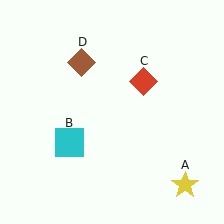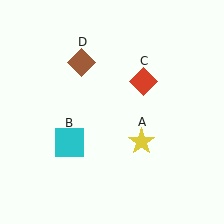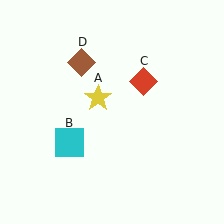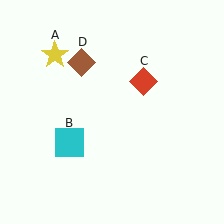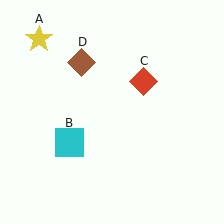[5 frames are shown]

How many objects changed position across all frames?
1 object changed position: yellow star (object A).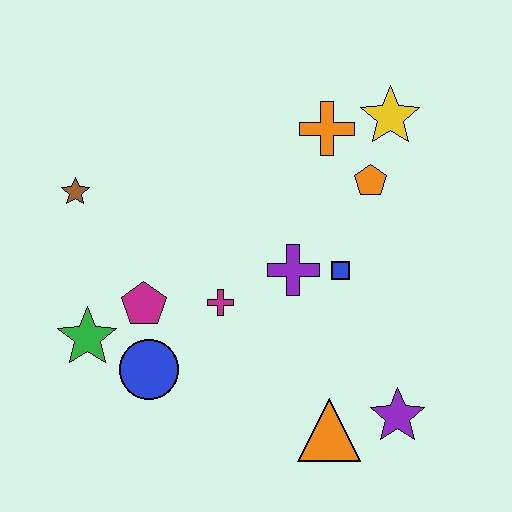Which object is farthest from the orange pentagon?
The green star is farthest from the orange pentagon.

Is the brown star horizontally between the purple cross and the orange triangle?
No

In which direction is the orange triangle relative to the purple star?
The orange triangle is to the left of the purple star.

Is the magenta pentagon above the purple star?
Yes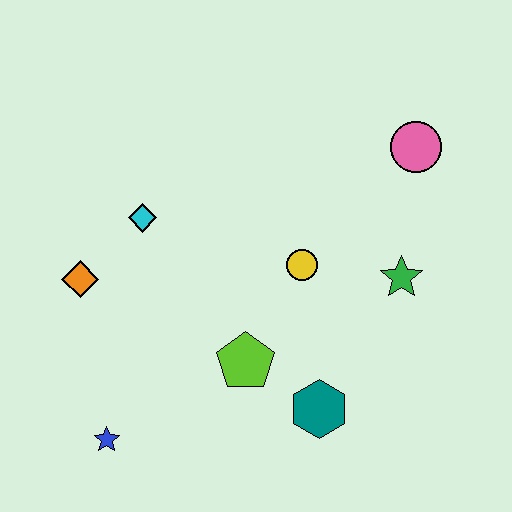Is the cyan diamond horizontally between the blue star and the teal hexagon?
Yes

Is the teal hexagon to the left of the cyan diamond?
No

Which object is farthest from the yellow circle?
The blue star is farthest from the yellow circle.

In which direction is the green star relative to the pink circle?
The green star is below the pink circle.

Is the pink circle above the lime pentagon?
Yes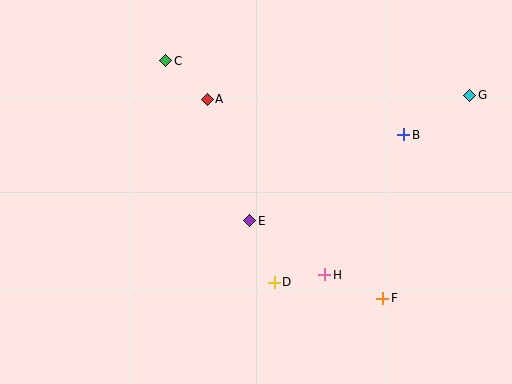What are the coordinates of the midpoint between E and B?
The midpoint between E and B is at (327, 178).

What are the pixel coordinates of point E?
Point E is at (250, 221).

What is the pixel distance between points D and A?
The distance between D and A is 195 pixels.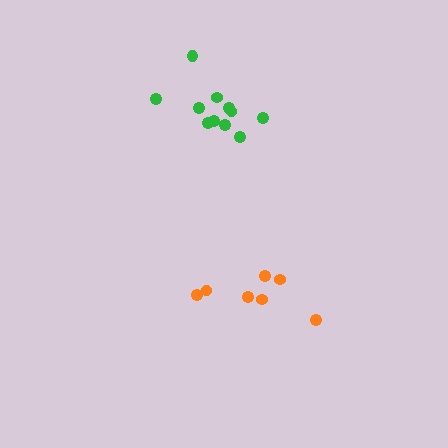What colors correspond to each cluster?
The clusters are colored: orange, green.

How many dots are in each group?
Group 1: 7 dots, Group 2: 11 dots (18 total).